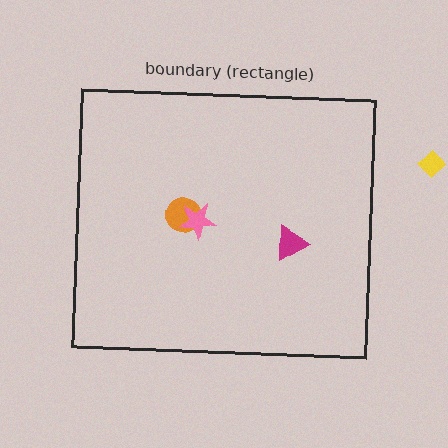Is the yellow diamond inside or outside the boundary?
Outside.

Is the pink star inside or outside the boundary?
Inside.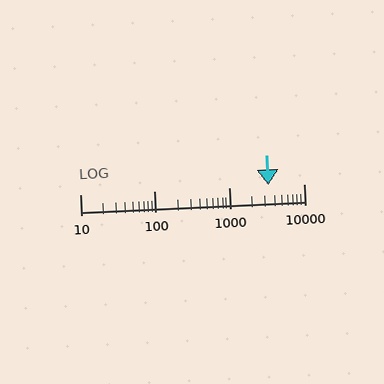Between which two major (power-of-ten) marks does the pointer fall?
The pointer is between 1000 and 10000.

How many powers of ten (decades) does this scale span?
The scale spans 3 decades, from 10 to 10000.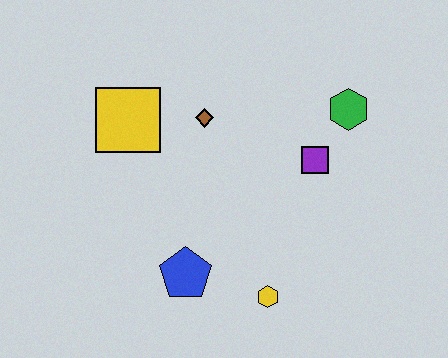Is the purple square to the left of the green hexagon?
Yes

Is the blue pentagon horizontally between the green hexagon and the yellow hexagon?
No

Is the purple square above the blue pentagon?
Yes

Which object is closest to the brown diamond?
The yellow square is closest to the brown diamond.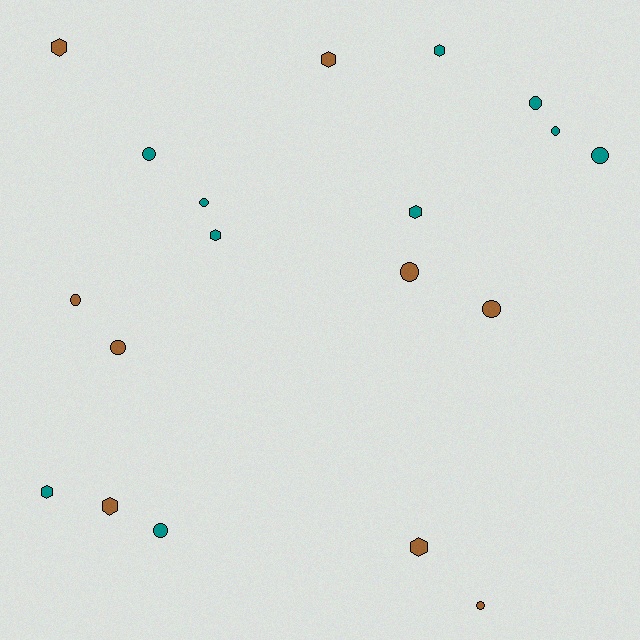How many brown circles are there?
There are 5 brown circles.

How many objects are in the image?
There are 19 objects.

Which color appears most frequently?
Teal, with 10 objects.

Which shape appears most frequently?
Circle, with 11 objects.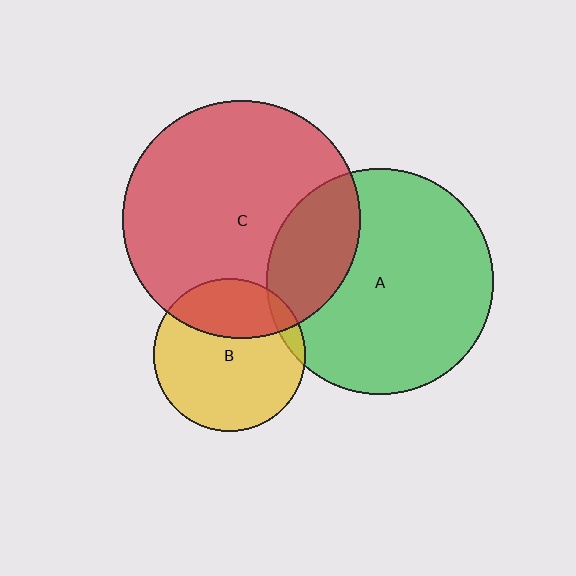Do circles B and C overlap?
Yes.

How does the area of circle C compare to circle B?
Approximately 2.4 times.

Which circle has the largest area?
Circle C (red).